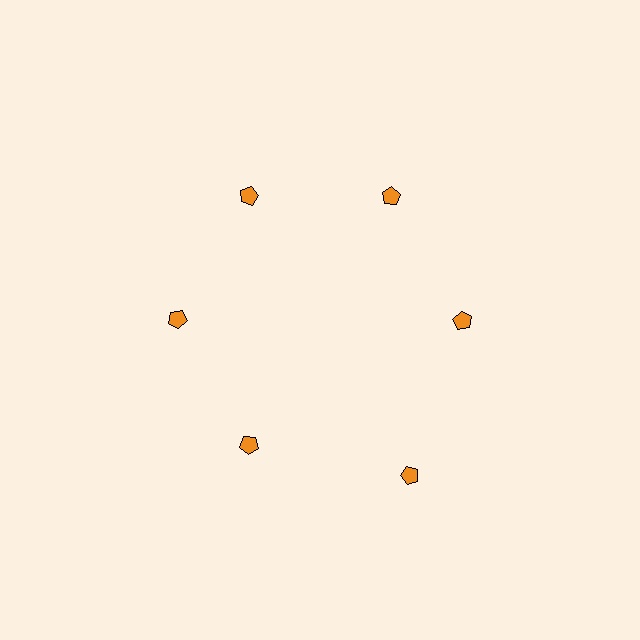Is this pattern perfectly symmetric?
No. The 6 orange pentagons are arranged in a ring, but one element near the 5 o'clock position is pushed outward from the center, breaking the 6-fold rotational symmetry.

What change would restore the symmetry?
The symmetry would be restored by moving it inward, back onto the ring so that all 6 pentagons sit at equal angles and equal distance from the center.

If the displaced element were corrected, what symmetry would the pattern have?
It would have 6-fold rotational symmetry — the pattern would map onto itself every 60 degrees.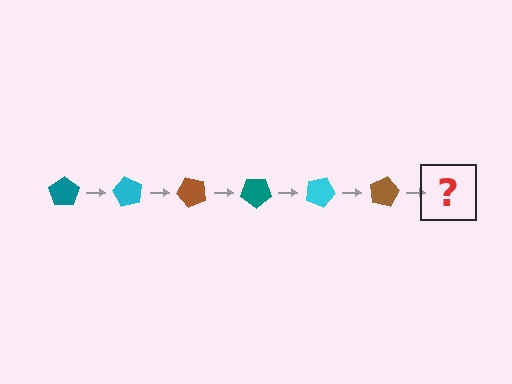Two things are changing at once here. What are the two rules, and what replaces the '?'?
The two rules are that it rotates 60 degrees each step and the color cycles through teal, cyan, and brown. The '?' should be a teal pentagon, rotated 360 degrees from the start.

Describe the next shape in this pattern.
It should be a teal pentagon, rotated 360 degrees from the start.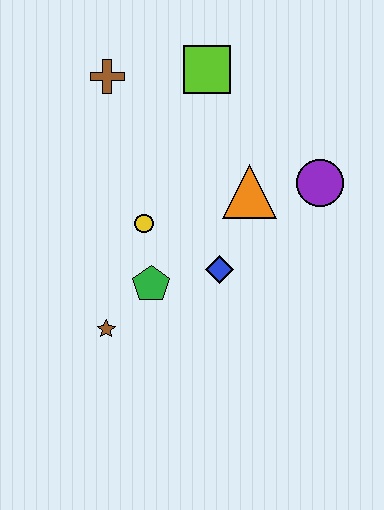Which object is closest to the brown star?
The green pentagon is closest to the brown star.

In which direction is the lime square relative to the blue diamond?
The lime square is above the blue diamond.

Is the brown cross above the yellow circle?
Yes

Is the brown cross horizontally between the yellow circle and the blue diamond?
No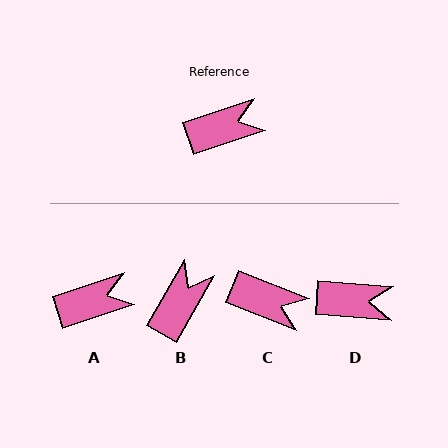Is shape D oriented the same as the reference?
No, it is off by about 23 degrees.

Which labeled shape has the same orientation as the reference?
A.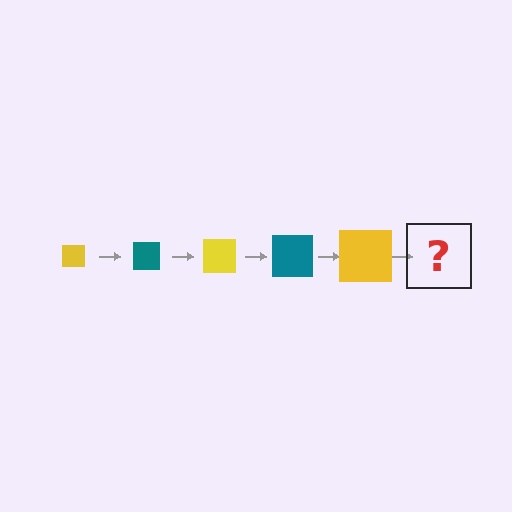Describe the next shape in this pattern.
It should be a teal square, larger than the previous one.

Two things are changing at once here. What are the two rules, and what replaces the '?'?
The two rules are that the square grows larger each step and the color cycles through yellow and teal. The '?' should be a teal square, larger than the previous one.